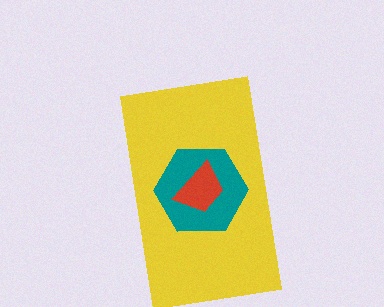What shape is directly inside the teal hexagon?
The red trapezoid.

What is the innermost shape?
The red trapezoid.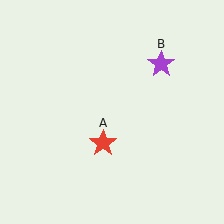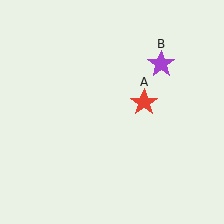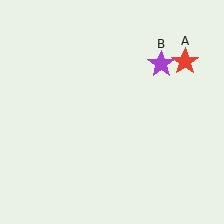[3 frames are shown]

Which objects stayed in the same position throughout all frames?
Purple star (object B) remained stationary.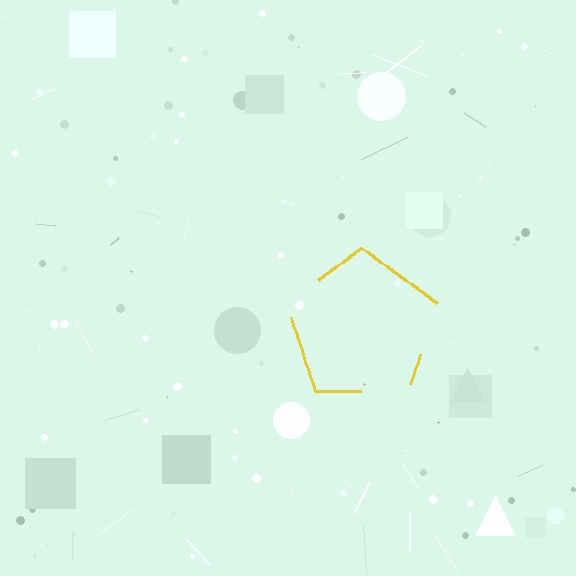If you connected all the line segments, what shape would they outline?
They would outline a pentagon.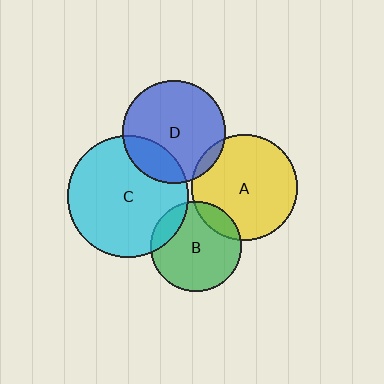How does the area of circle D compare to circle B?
Approximately 1.3 times.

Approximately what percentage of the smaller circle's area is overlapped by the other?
Approximately 15%.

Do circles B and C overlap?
Yes.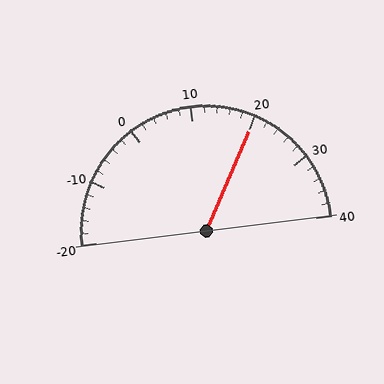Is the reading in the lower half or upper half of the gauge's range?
The reading is in the upper half of the range (-20 to 40).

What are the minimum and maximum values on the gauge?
The gauge ranges from -20 to 40.